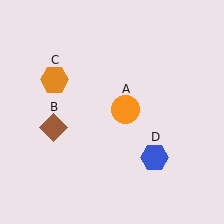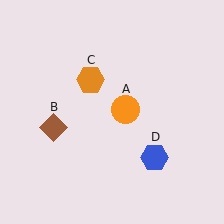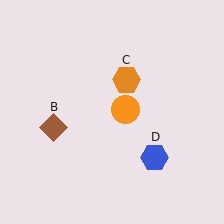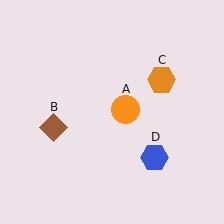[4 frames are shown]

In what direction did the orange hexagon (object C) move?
The orange hexagon (object C) moved right.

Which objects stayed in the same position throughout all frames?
Orange circle (object A) and brown diamond (object B) and blue hexagon (object D) remained stationary.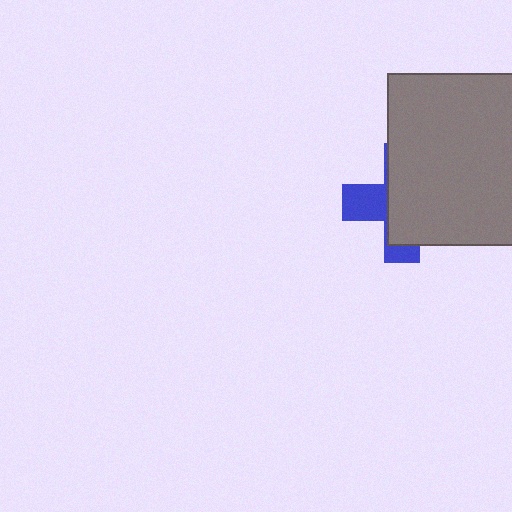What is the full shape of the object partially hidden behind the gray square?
The partially hidden object is a blue cross.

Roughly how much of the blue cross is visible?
A small part of it is visible (roughly 35%).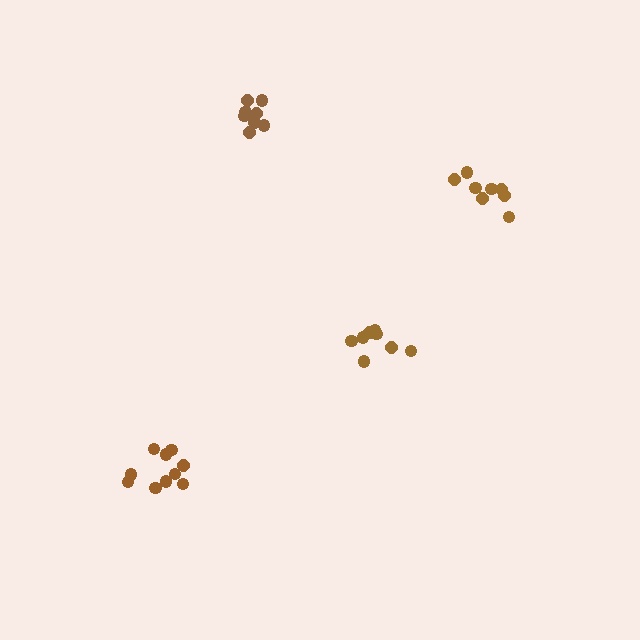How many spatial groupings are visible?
There are 4 spatial groupings.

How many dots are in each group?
Group 1: 8 dots, Group 2: 10 dots, Group 3: 8 dots, Group 4: 10 dots (36 total).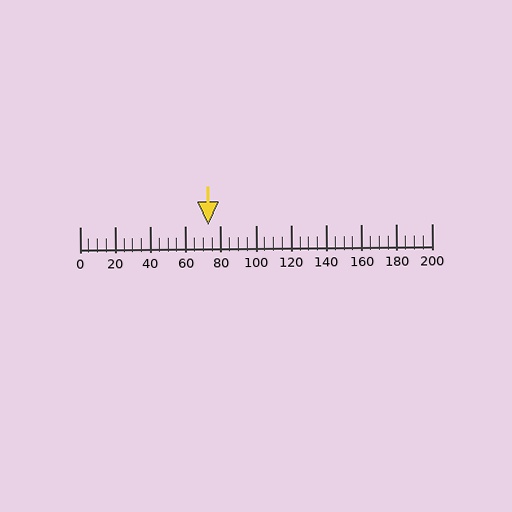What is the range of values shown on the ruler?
The ruler shows values from 0 to 200.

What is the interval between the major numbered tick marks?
The major tick marks are spaced 20 units apart.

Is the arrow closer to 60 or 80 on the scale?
The arrow is closer to 80.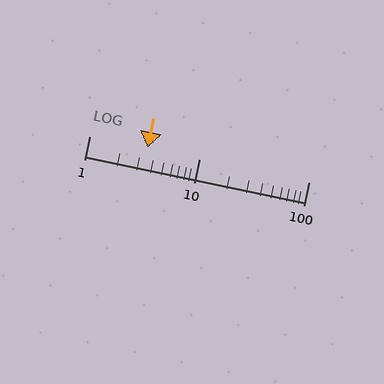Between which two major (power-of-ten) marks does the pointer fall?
The pointer is between 1 and 10.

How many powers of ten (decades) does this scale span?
The scale spans 2 decades, from 1 to 100.